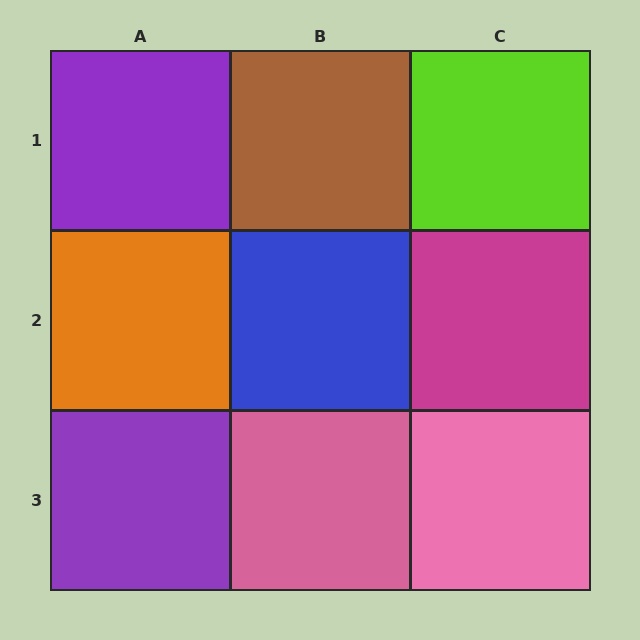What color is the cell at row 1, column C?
Lime.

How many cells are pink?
2 cells are pink.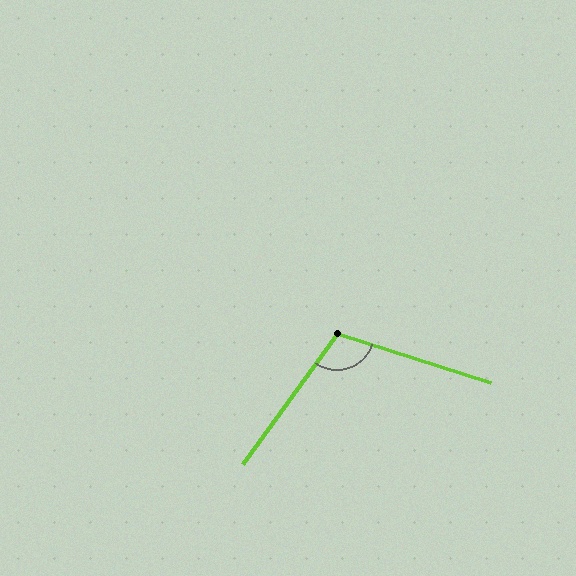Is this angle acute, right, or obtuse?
It is obtuse.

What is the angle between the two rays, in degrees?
Approximately 108 degrees.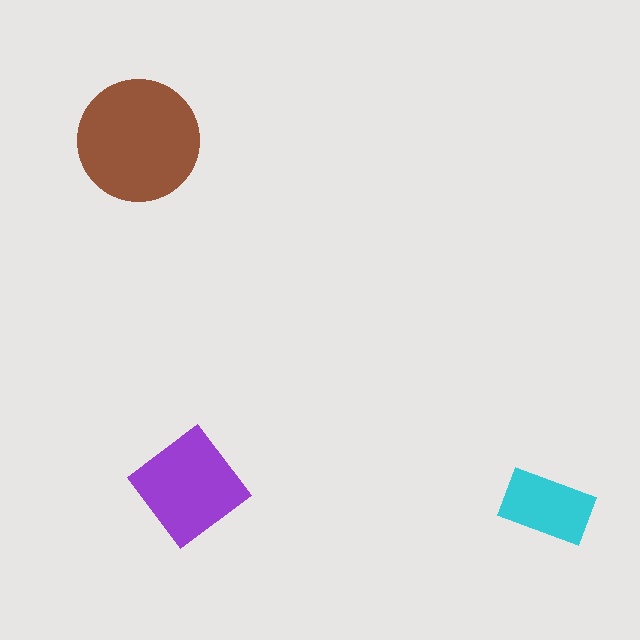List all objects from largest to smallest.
The brown circle, the purple diamond, the cyan rectangle.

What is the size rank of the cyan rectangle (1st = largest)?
3rd.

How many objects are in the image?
There are 3 objects in the image.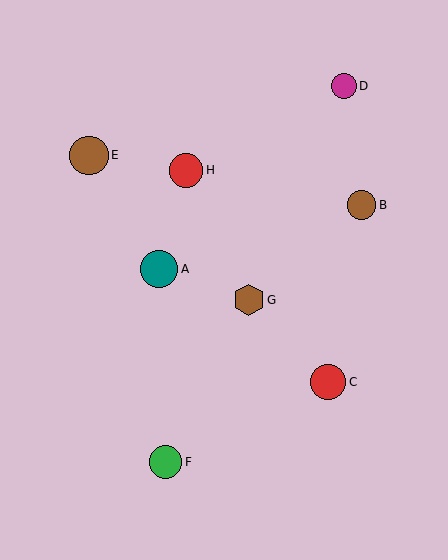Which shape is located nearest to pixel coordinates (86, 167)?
The brown circle (labeled E) at (89, 155) is nearest to that location.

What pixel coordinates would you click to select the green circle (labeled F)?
Click at (165, 462) to select the green circle F.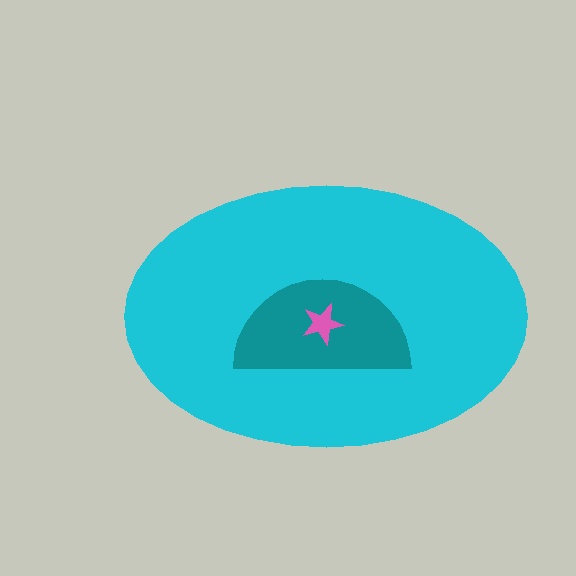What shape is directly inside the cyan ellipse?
The teal semicircle.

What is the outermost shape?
The cyan ellipse.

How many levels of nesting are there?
3.